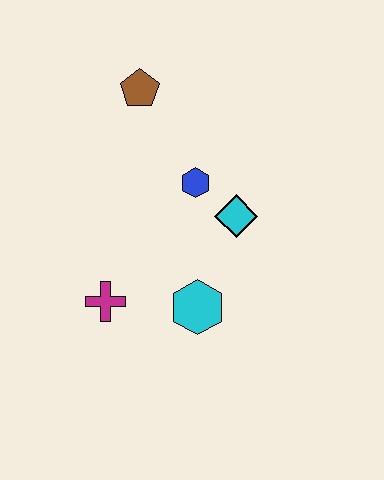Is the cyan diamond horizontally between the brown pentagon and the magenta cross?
No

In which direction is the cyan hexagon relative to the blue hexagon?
The cyan hexagon is below the blue hexagon.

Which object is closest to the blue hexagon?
The cyan diamond is closest to the blue hexagon.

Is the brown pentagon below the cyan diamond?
No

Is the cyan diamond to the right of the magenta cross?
Yes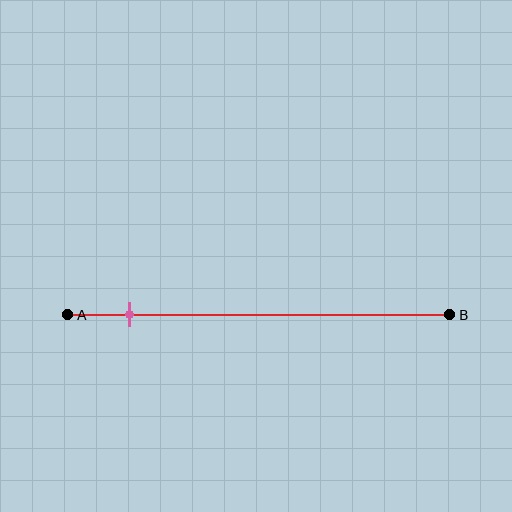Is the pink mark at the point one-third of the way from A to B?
No, the mark is at about 15% from A, not at the 33% one-third point.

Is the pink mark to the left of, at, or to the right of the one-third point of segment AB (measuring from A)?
The pink mark is to the left of the one-third point of segment AB.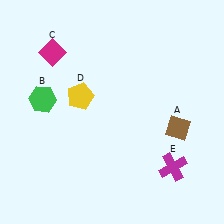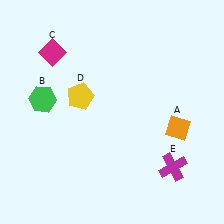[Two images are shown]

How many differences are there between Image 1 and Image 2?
There is 1 difference between the two images.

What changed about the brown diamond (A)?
In Image 1, A is brown. In Image 2, it changed to orange.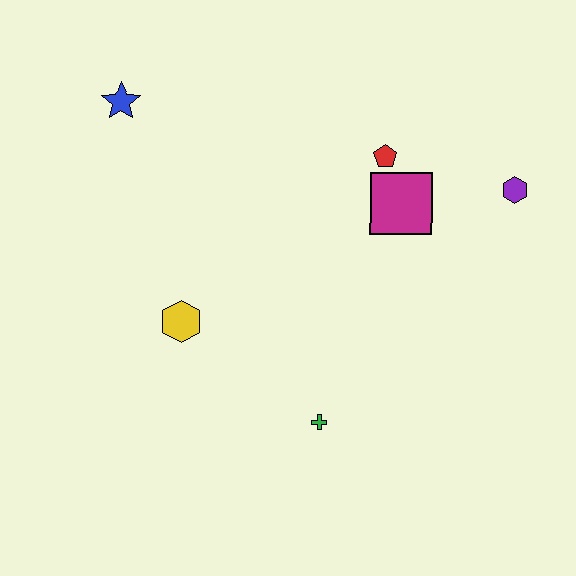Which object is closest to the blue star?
The yellow hexagon is closest to the blue star.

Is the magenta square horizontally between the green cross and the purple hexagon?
Yes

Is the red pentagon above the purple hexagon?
Yes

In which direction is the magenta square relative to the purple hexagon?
The magenta square is to the left of the purple hexagon.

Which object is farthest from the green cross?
The blue star is farthest from the green cross.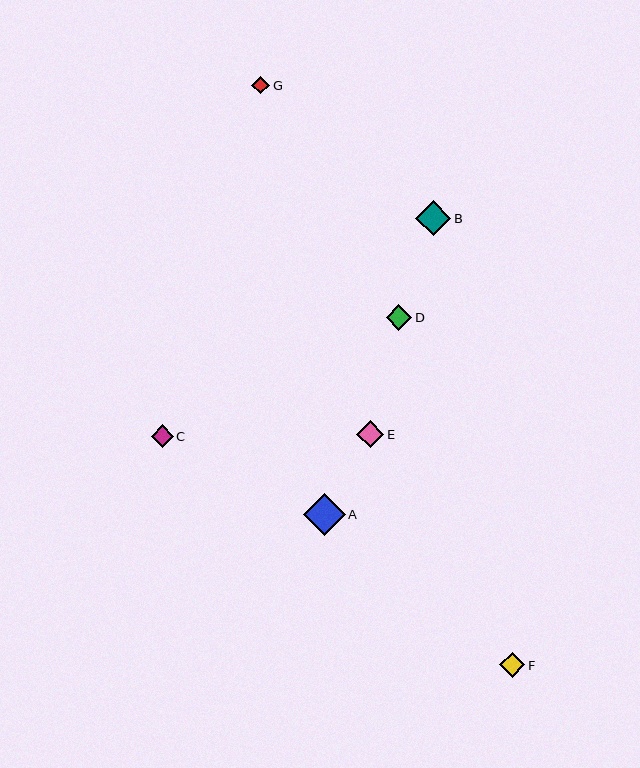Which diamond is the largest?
Diamond A is the largest with a size of approximately 42 pixels.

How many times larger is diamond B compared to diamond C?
Diamond B is approximately 1.6 times the size of diamond C.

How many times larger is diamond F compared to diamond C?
Diamond F is approximately 1.1 times the size of diamond C.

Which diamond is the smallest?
Diamond G is the smallest with a size of approximately 18 pixels.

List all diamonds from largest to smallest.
From largest to smallest: A, B, E, D, F, C, G.